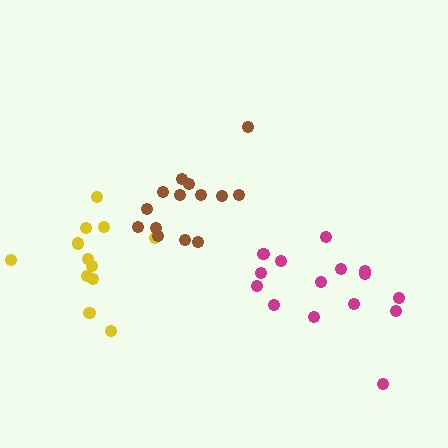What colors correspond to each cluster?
The clusters are colored: magenta, yellow, brown.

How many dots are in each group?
Group 1: 15 dots, Group 2: 12 dots, Group 3: 14 dots (41 total).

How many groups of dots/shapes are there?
There are 3 groups.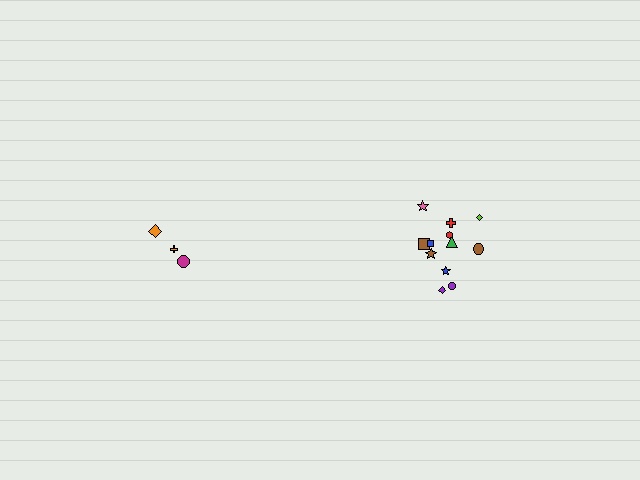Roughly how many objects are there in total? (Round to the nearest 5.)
Roughly 15 objects in total.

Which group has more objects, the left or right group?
The right group.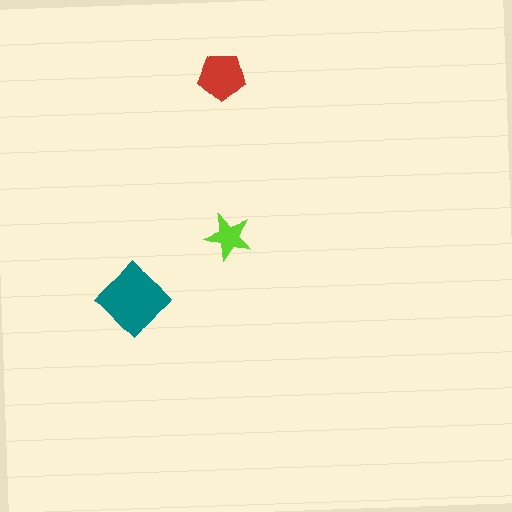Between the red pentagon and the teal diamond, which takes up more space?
The teal diamond.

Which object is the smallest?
The lime star.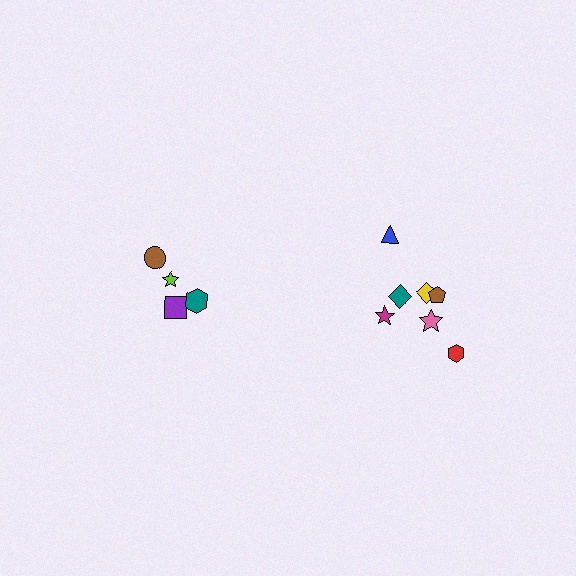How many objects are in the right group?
There are 7 objects.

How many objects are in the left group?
There are 4 objects.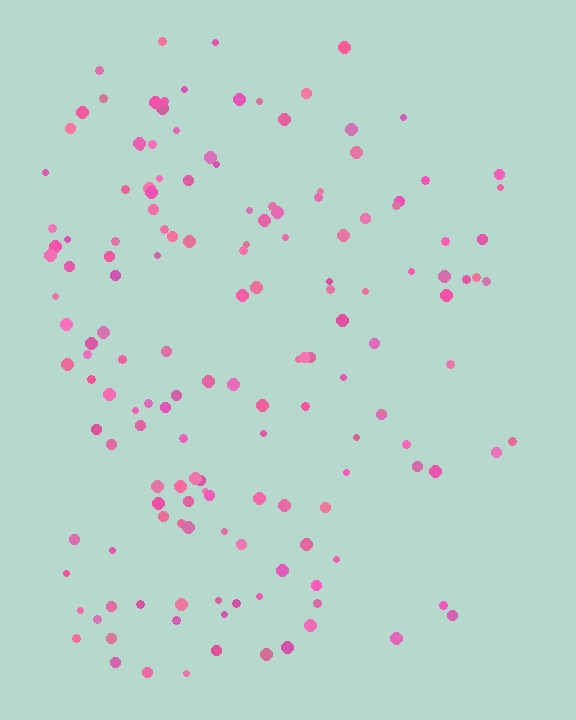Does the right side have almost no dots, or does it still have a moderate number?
Still a moderate number, just noticeably fewer than the left.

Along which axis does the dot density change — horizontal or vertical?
Horizontal.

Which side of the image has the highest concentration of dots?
The left.